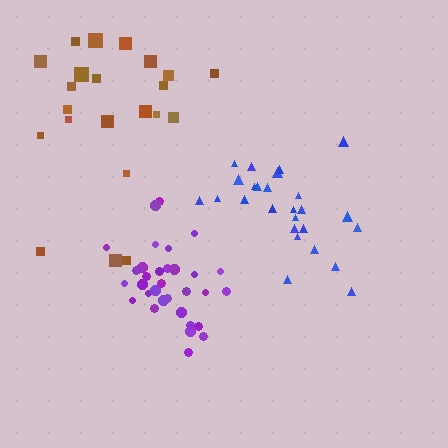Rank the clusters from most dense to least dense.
purple, blue, brown.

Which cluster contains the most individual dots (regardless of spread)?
Purple (32).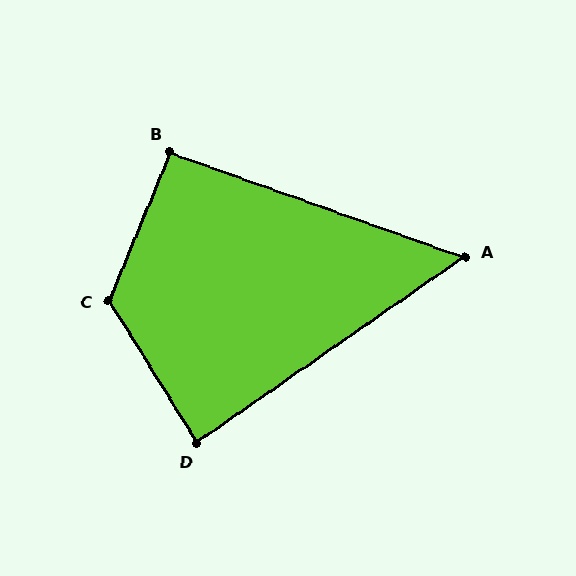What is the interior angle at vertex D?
Approximately 87 degrees (approximately right).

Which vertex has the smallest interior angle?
A, at approximately 54 degrees.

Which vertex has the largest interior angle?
C, at approximately 126 degrees.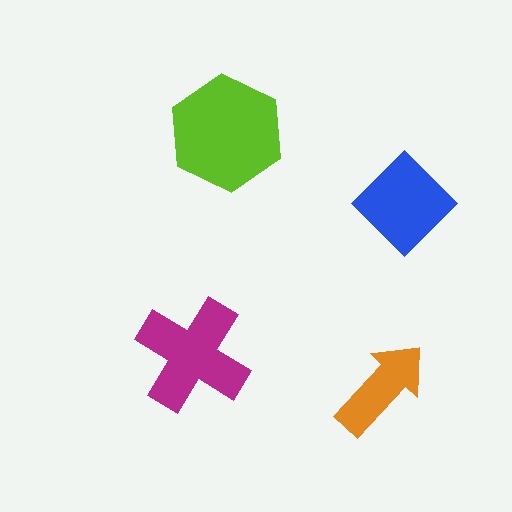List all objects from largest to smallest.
The lime hexagon, the magenta cross, the blue diamond, the orange arrow.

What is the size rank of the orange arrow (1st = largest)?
4th.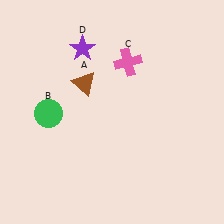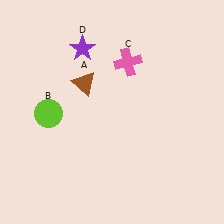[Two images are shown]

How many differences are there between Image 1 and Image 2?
There is 1 difference between the two images.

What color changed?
The circle (B) changed from green in Image 1 to lime in Image 2.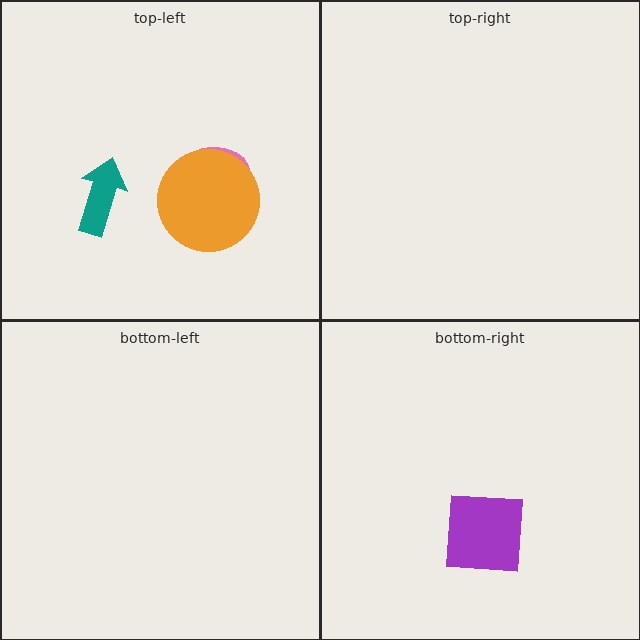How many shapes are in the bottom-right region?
1.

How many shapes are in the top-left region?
3.